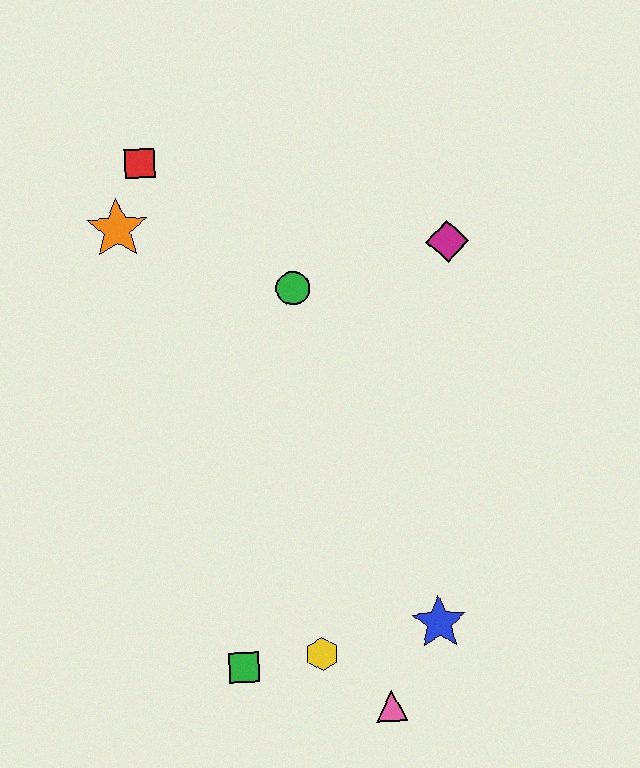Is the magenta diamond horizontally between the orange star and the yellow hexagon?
No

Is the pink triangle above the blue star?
No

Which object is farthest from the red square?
The pink triangle is farthest from the red square.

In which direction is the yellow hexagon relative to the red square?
The yellow hexagon is below the red square.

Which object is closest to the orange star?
The red square is closest to the orange star.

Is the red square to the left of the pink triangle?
Yes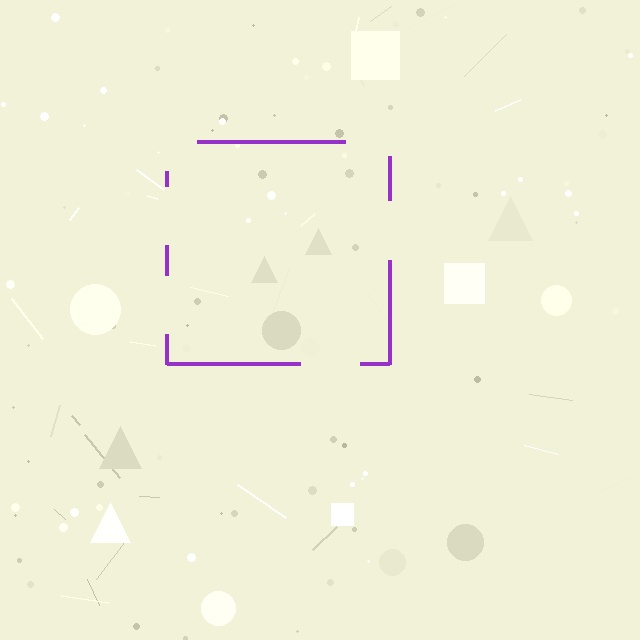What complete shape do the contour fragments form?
The contour fragments form a square.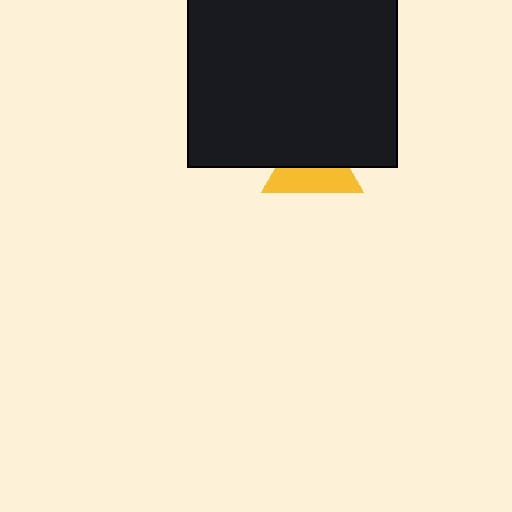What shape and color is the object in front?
The object in front is a black square.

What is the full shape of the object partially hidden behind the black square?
The partially hidden object is a yellow triangle.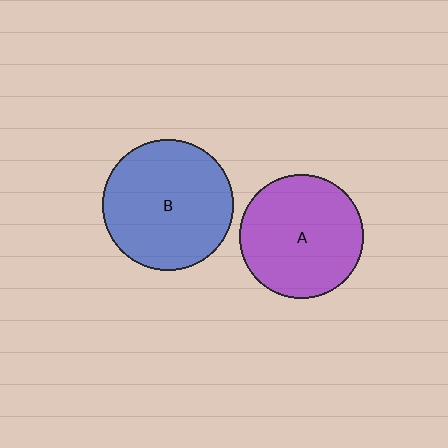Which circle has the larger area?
Circle B (blue).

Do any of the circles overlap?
No, none of the circles overlap.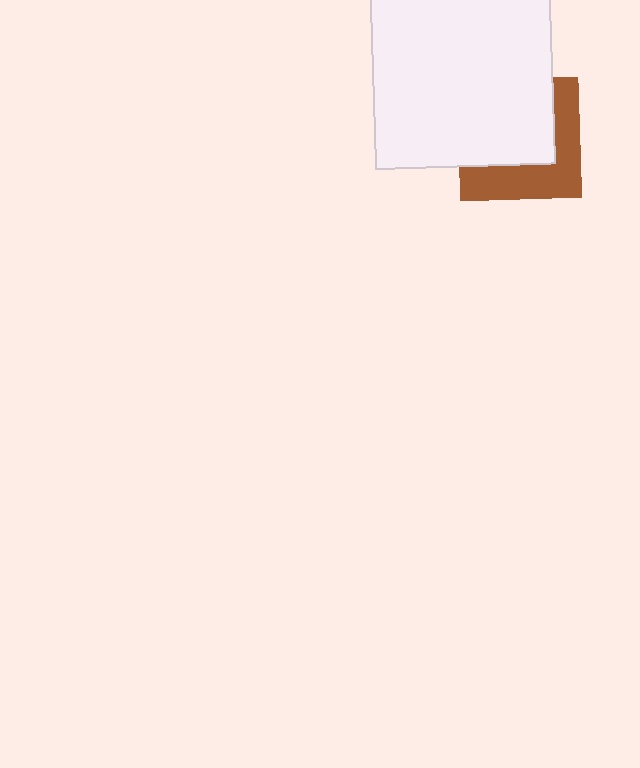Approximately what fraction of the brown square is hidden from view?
Roughly 58% of the brown square is hidden behind the white square.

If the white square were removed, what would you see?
You would see the complete brown square.